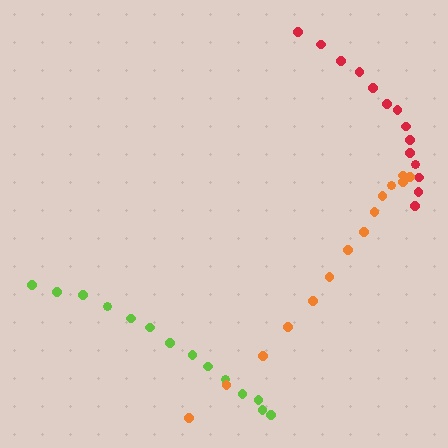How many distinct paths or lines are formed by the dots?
There are 3 distinct paths.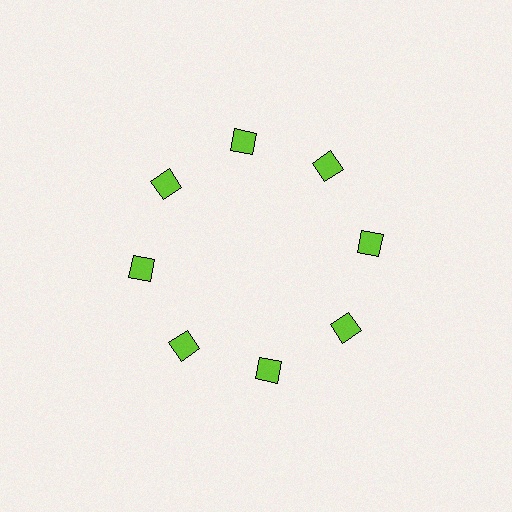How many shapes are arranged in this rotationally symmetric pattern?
There are 8 shapes, arranged in 8 groups of 1.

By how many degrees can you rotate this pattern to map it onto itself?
The pattern maps onto itself every 45 degrees of rotation.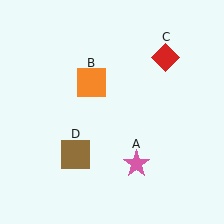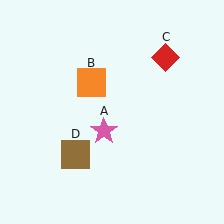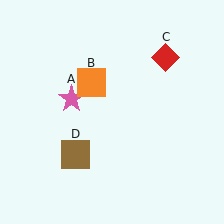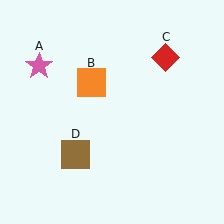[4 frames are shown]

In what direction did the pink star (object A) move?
The pink star (object A) moved up and to the left.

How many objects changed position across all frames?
1 object changed position: pink star (object A).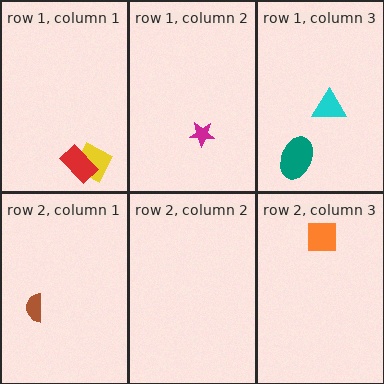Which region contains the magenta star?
The row 1, column 2 region.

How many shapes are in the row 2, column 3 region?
1.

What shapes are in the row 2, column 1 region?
The brown semicircle.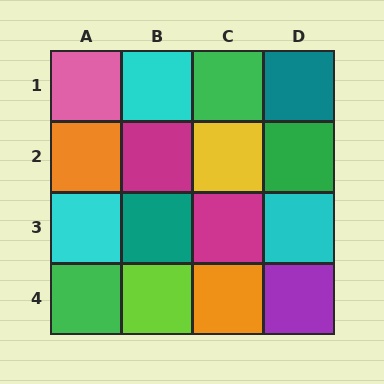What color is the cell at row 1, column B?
Cyan.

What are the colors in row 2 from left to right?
Orange, magenta, yellow, green.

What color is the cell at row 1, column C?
Green.